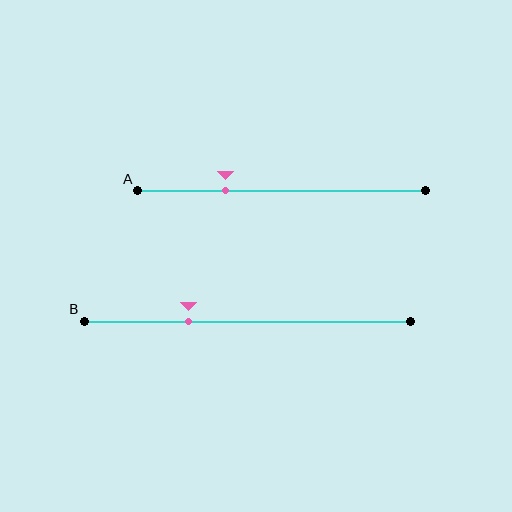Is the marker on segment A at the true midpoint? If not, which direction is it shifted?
No, the marker on segment A is shifted to the left by about 20% of the segment length.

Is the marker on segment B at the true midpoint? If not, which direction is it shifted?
No, the marker on segment B is shifted to the left by about 18% of the segment length.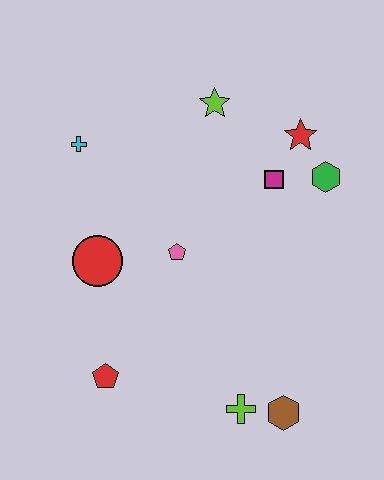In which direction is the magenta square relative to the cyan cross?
The magenta square is to the right of the cyan cross.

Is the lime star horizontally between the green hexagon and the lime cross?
No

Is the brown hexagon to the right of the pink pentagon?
Yes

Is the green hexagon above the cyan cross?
No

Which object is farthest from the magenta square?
The red pentagon is farthest from the magenta square.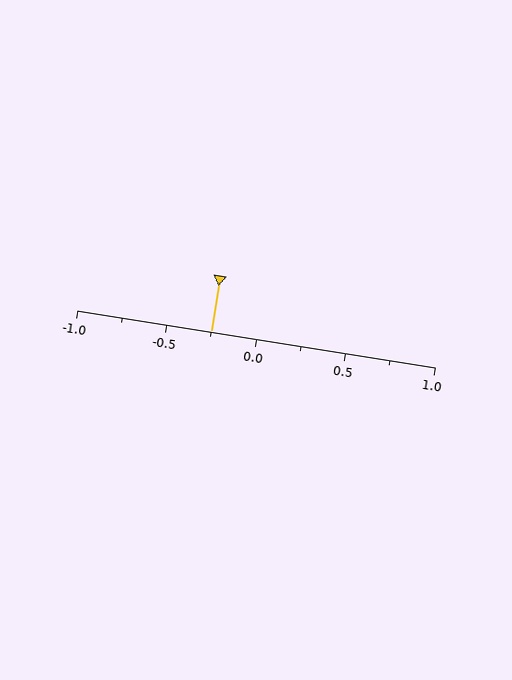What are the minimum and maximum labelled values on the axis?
The axis runs from -1.0 to 1.0.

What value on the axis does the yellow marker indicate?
The marker indicates approximately -0.25.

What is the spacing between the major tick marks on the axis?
The major ticks are spaced 0.5 apart.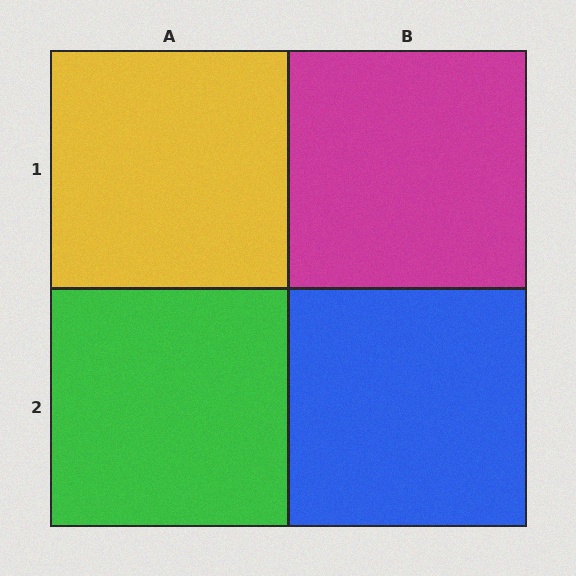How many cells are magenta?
1 cell is magenta.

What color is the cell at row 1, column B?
Magenta.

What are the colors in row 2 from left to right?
Green, blue.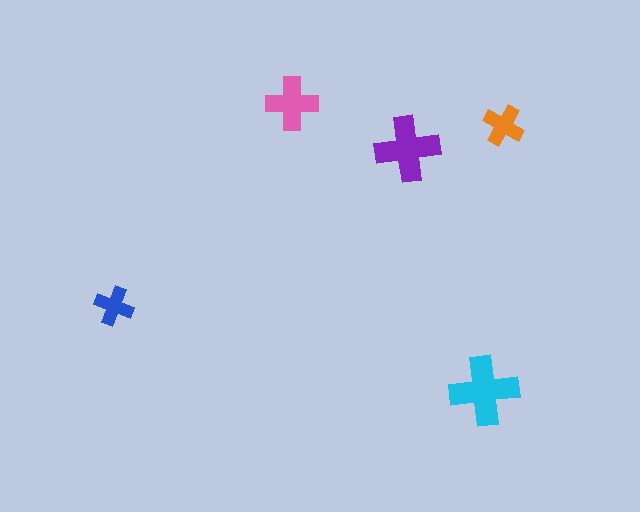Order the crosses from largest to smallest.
the cyan one, the purple one, the pink one, the orange one, the blue one.